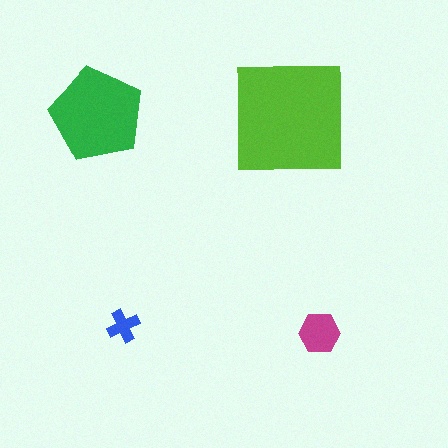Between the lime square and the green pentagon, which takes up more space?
The lime square.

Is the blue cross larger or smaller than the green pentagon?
Smaller.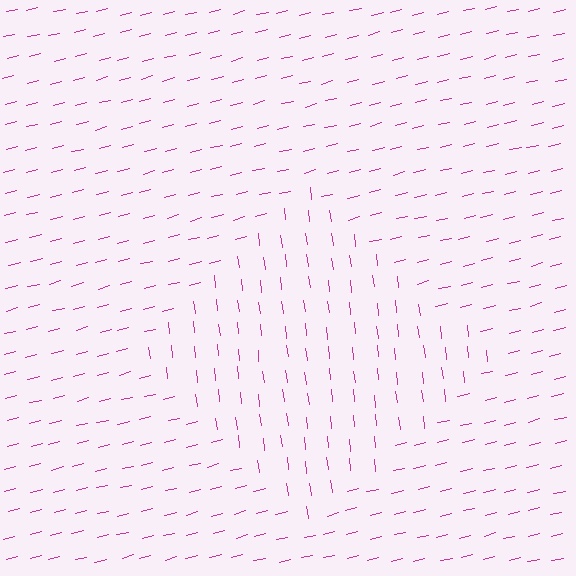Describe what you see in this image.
The image is filled with small magenta line segments. A diamond region in the image has lines oriented differently from the surrounding lines, creating a visible texture boundary.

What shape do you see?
I see a diamond.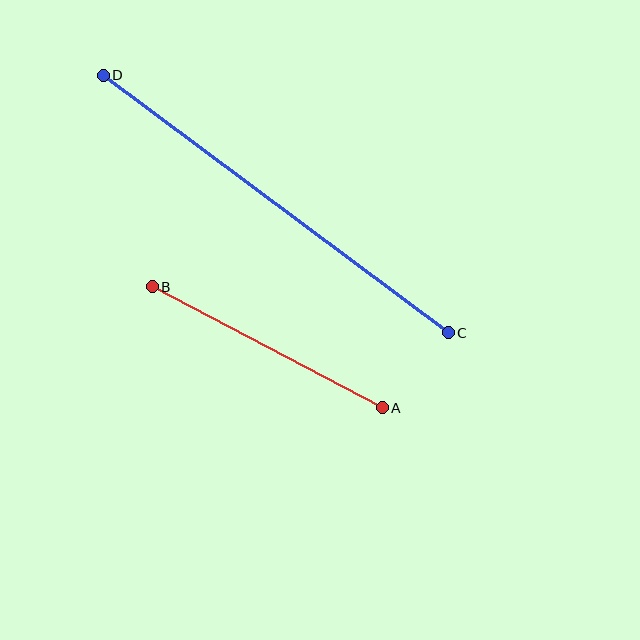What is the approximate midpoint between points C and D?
The midpoint is at approximately (276, 204) pixels.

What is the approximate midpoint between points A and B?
The midpoint is at approximately (267, 347) pixels.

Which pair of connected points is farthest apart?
Points C and D are farthest apart.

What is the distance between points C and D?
The distance is approximately 431 pixels.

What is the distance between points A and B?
The distance is approximately 260 pixels.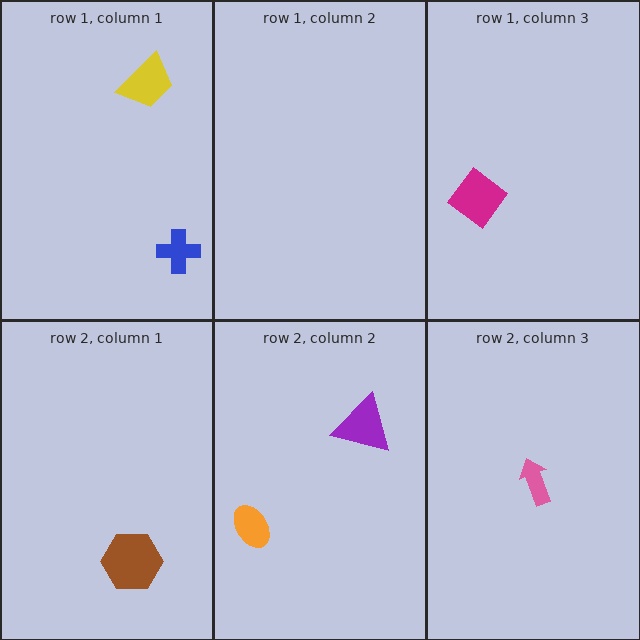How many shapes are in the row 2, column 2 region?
2.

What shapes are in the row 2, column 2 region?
The purple triangle, the orange ellipse.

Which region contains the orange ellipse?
The row 2, column 2 region.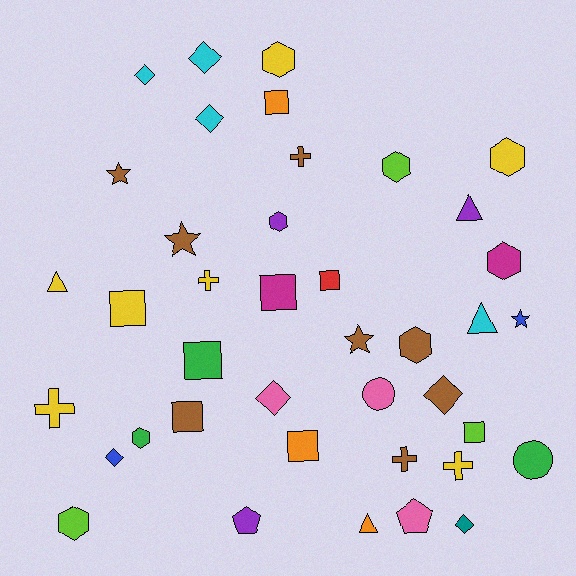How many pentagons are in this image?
There are 2 pentagons.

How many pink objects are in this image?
There are 3 pink objects.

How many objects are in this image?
There are 40 objects.